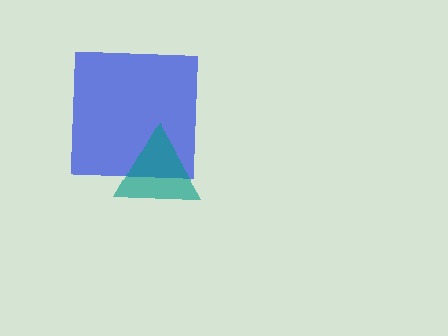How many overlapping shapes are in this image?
There are 2 overlapping shapes in the image.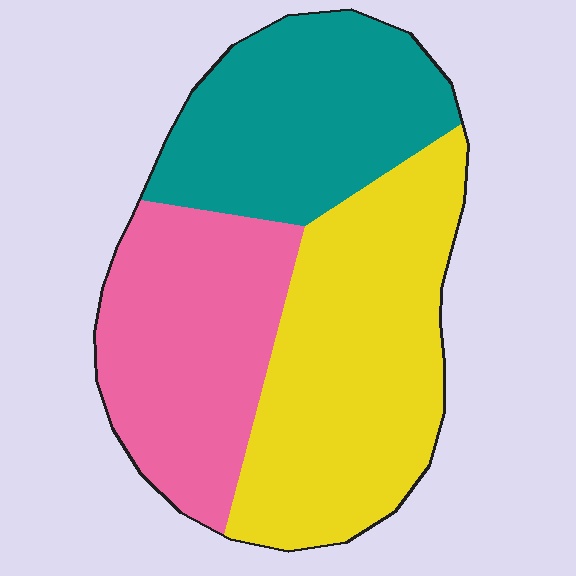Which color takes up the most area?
Yellow, at roughly 40%.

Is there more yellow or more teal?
Yellow.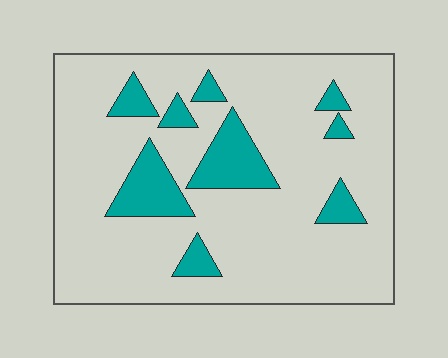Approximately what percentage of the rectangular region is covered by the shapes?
Approximately 15%.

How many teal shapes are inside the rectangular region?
9.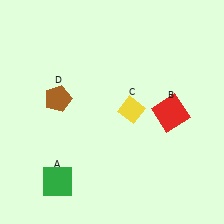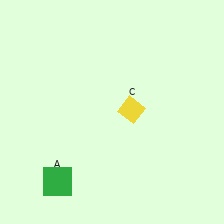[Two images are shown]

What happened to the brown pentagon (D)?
The brown pentagon (D) was removed in Image 2. It was in the top-left area of Image 1.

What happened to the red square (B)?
The red square (B) was removed in Image 2. It was in the bottom-right area of Image 1.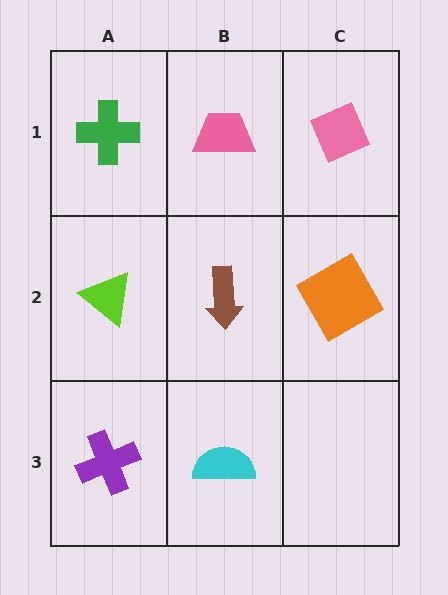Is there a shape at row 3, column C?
No, that cell is empty.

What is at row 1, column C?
A pink diamond.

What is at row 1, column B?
A pink trapezoid.